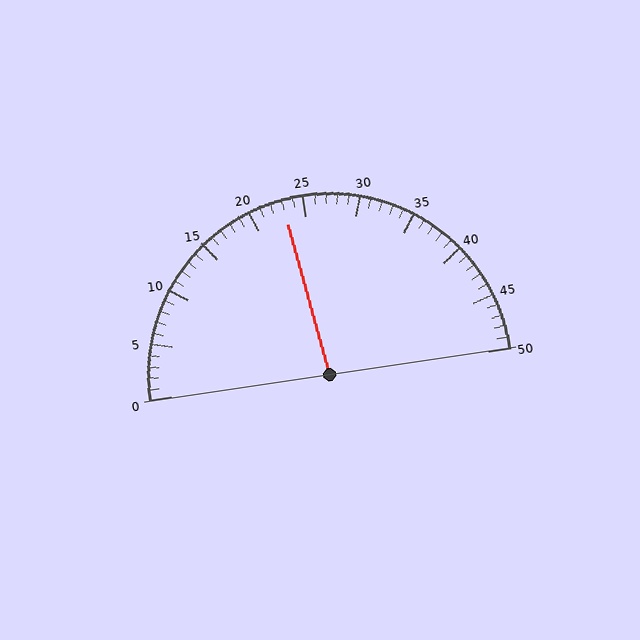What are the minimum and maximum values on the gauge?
The gauge ranges from 0 to 50.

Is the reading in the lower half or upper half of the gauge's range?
The reading is in the lower half of the range (0 to 50).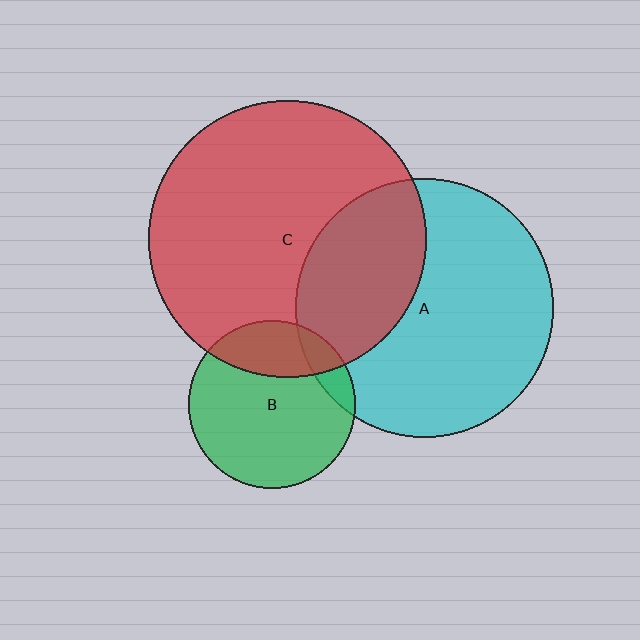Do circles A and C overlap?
Yes.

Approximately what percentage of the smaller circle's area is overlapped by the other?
Approximately 35%.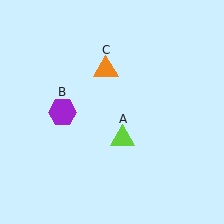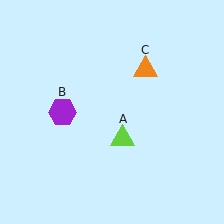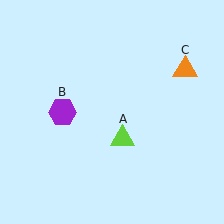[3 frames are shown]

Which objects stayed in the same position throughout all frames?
Lime triangle (object A) and purple hexagon (object B) remained stationary.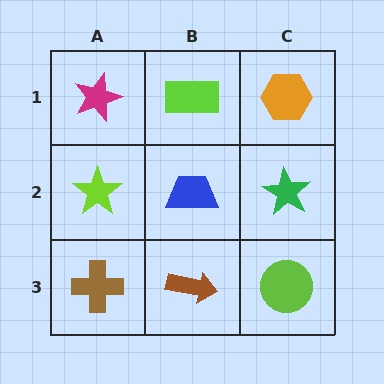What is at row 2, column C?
A green star.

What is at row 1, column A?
A magenta star.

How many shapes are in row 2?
3 shapes.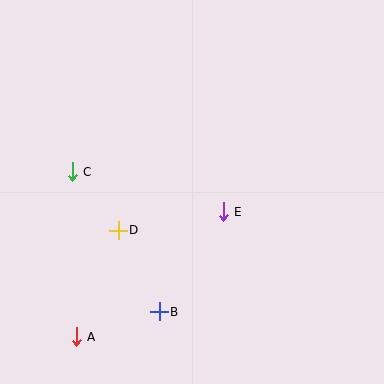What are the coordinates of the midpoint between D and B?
The midpoint between D and B is at (139, 271).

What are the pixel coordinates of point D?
Point D is at (118, 230).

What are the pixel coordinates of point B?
Point B is at (159, 312).